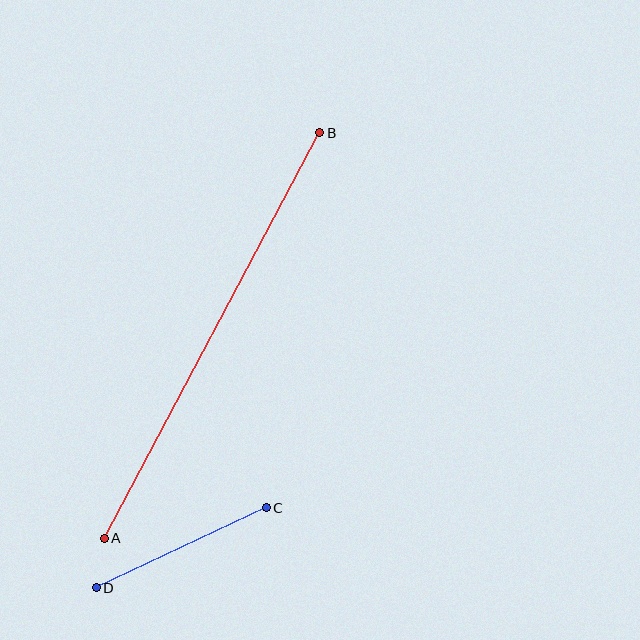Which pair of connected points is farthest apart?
Points A and B are farthest apart.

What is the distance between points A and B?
The distance is approximately 459 pixels.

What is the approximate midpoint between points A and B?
The midpoint is at approximately (212, 335) pixels.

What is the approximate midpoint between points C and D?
The midpoint is at approximately (181, 548) pixels.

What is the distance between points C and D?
The distance is approximately 188 pixels.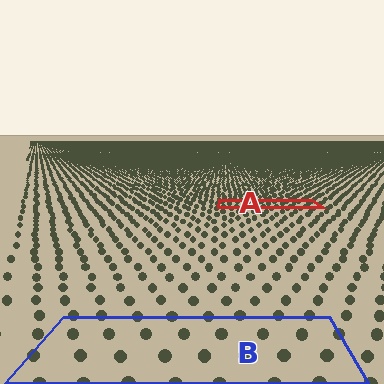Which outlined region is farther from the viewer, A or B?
Region A is farther from the viewer — the texture elements inside it appear smaller and more densely packed.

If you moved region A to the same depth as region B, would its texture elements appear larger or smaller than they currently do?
They would appear larger. At a closer depth, the same texture elements are projected at a bigger on-screen size.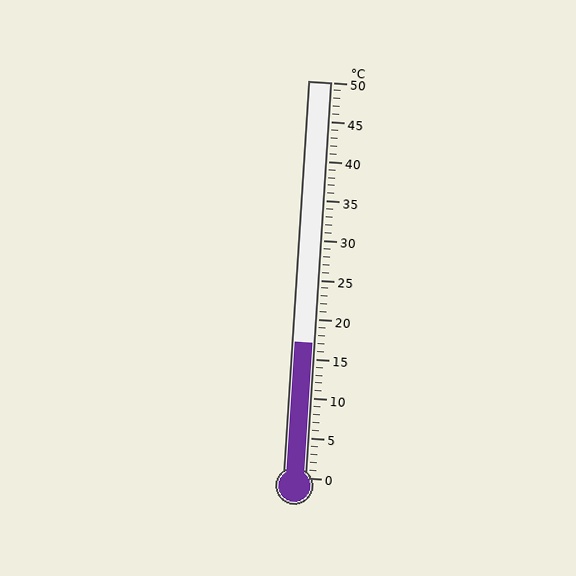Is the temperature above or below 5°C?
The temperature is above 5°C.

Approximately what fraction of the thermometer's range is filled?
The thermometer is filled to approximately 35% of its range.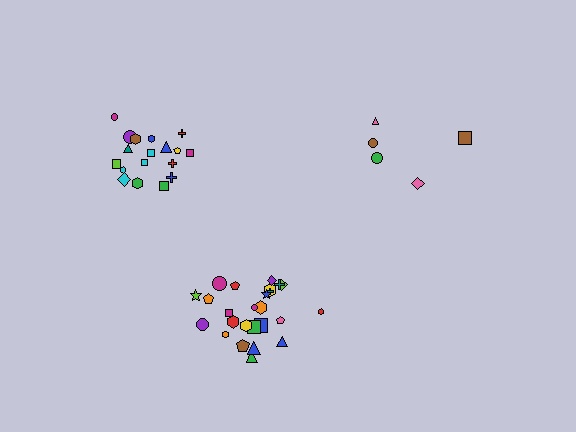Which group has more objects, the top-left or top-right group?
The top-left group.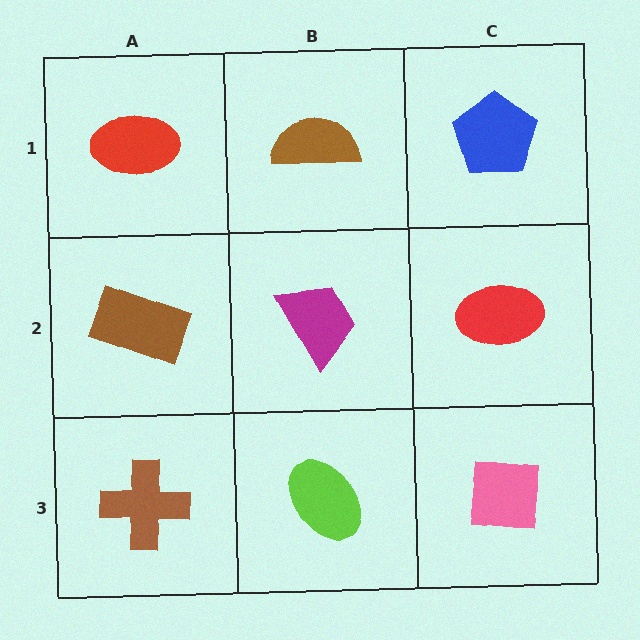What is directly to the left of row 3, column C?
A lime ellipse.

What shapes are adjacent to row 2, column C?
A blue pentagon (row 1, column C), a pink square (row 3, column C), a magenta trapezoid (row 2, column B).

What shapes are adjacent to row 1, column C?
A red ellipse (row 2, column C), a brown semicircle (row 1, column B).